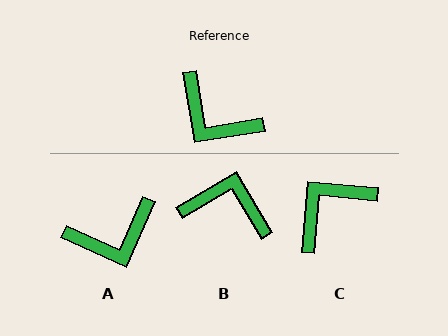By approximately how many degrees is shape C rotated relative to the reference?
Approximately 105 degrees clockwise.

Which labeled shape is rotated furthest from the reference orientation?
B, about 159 degrees away.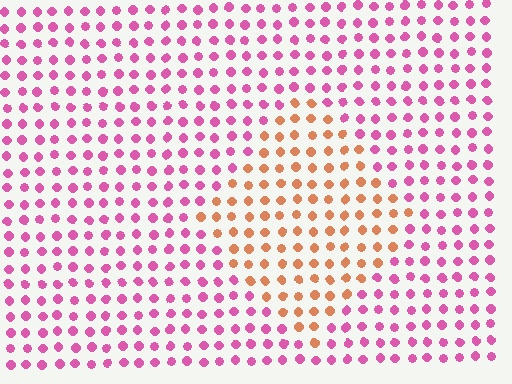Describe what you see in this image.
The image is filled with small pink elements in a uniform arrangement. A diamond-shaped region is visible where the elements are tinted to a slightly different hue, forming a subtle color boundary.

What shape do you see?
I see a diamond.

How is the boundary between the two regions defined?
The boundary is defined purely by a slight shift in hue (about 58 degrees). Spacing, size, and orientation are identical on both sides.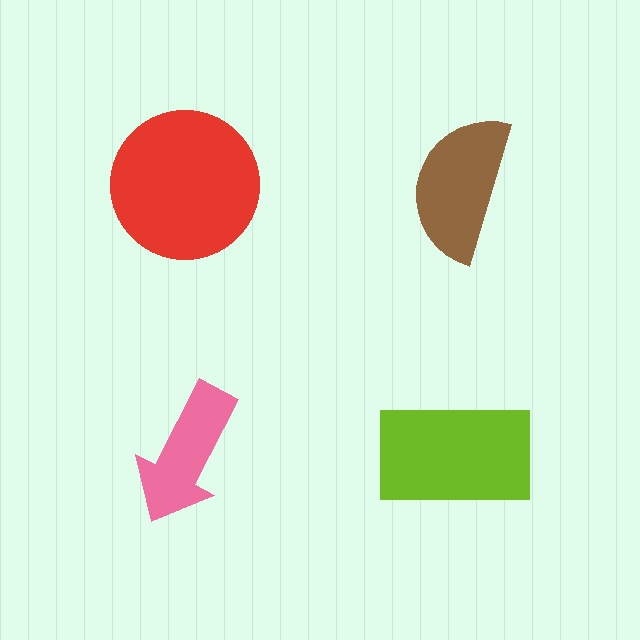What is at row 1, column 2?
A brown semicircle.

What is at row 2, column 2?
A lime rectangle.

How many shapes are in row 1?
2 shapes.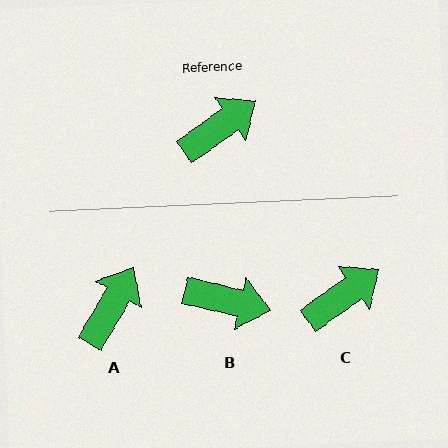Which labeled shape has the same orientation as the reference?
C.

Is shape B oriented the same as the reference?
No, it is off by about 49 degrees.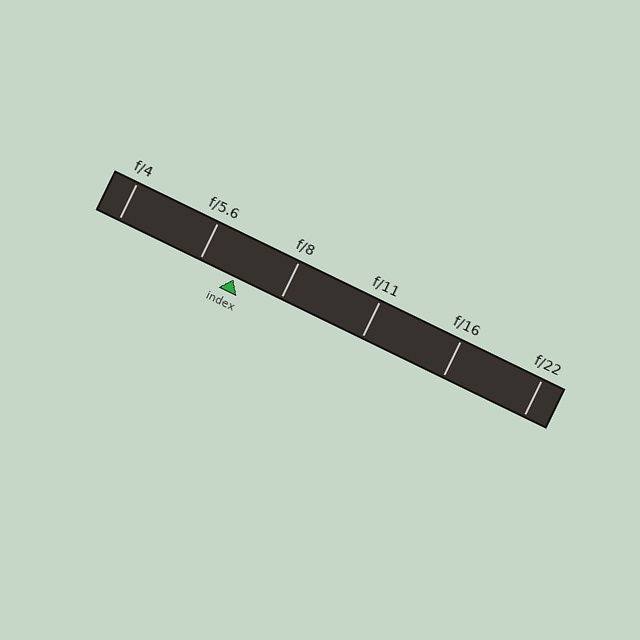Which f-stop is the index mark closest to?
The index mark is closest to f/5.6.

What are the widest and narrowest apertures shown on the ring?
The widest aperture shown is f/4 and the narrowest is f/22.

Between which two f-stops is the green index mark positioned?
The index mark is between f/5.6 and f/8.